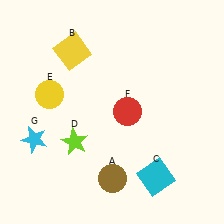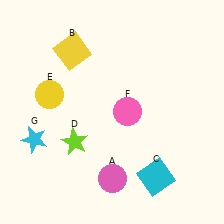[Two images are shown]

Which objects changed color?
A changed from brown to pink. F changed from red to pink.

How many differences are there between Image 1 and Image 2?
There are 2 differences between the two images.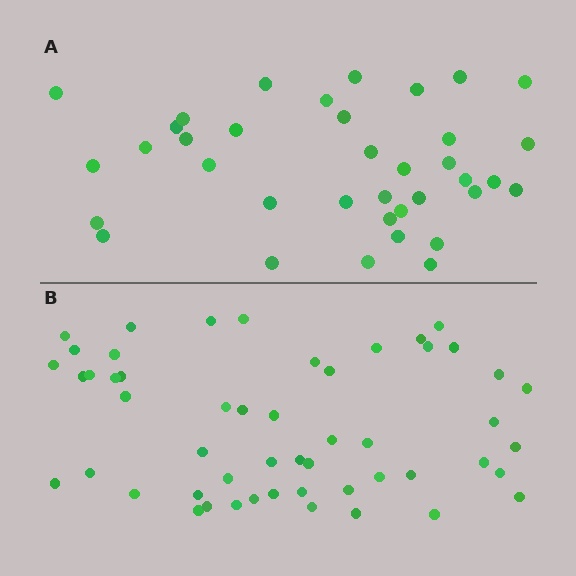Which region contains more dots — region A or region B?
Region B (the bottom region) has more dots.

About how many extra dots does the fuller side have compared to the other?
Region B has approximately 15 more dots than region A.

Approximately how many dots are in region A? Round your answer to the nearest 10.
About 40 dots. (The exact count is 37, which rounds to 40.)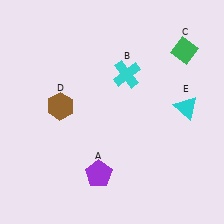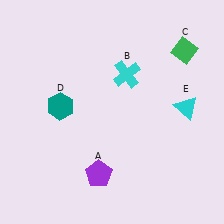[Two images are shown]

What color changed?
The hexagon (D) changed from brown in Image 1 to teal in Image 2.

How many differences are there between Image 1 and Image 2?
There is 1 difference between the two images.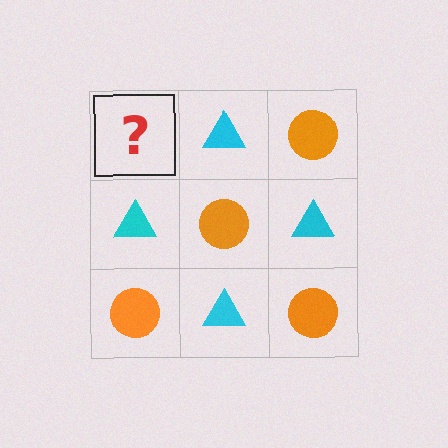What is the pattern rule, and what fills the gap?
The rule is that it alternates orange circle and cyan triangle in a checkerboard pattern. The gap should be filled with an orange circle.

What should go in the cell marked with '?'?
The missing cell should contain an orange circle.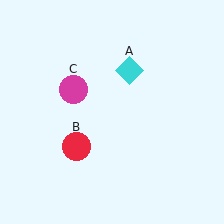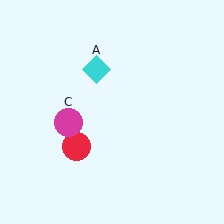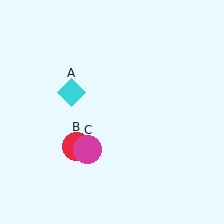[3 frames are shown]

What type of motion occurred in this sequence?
The cyan diamond (object A), magenta circle (object C) rotated counterclockwise around the center of the scene.